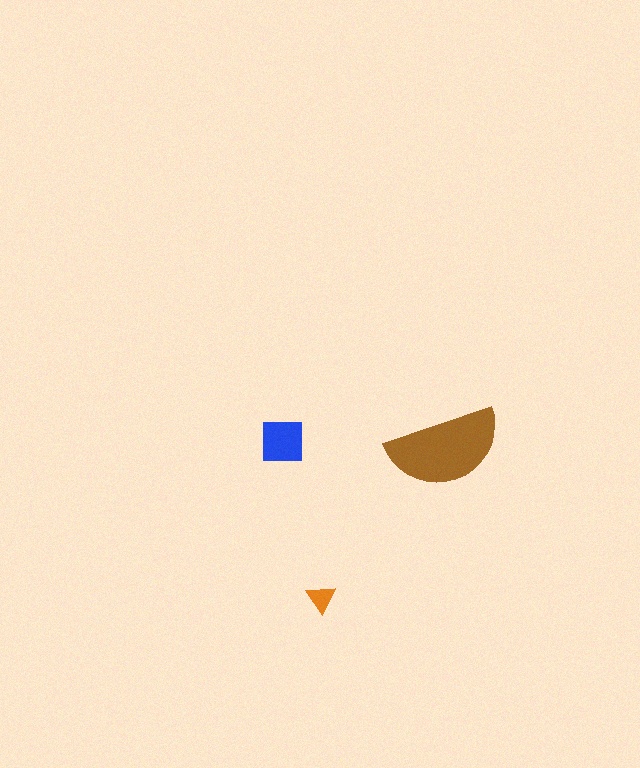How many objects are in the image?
There are 3 objects in the image.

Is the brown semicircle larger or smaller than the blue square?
Larger.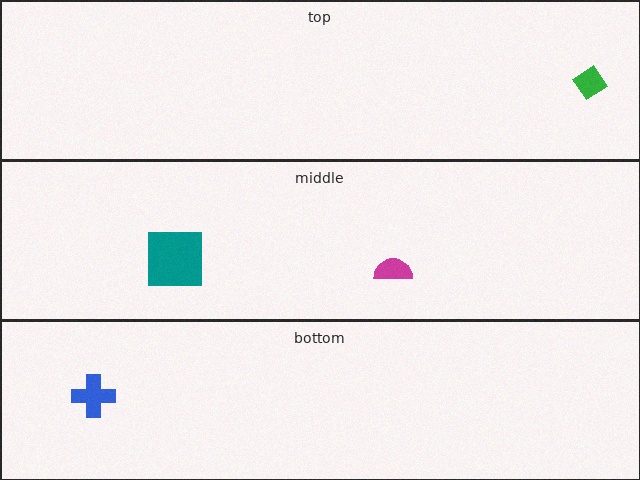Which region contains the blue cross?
The bottom region.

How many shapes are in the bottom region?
1.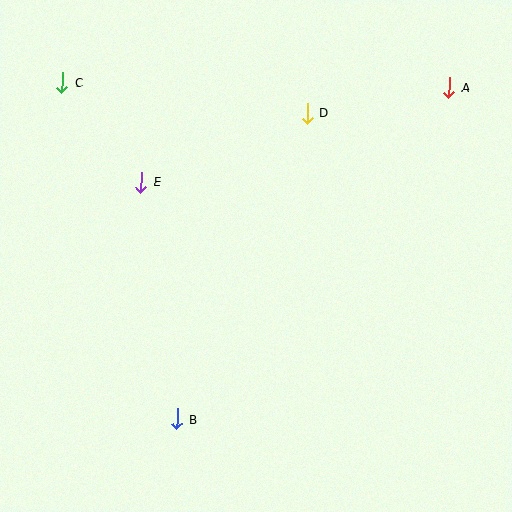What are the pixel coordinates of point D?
Point D is at (307, 113).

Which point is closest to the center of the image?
Point E at (141, 182) is closest to the center.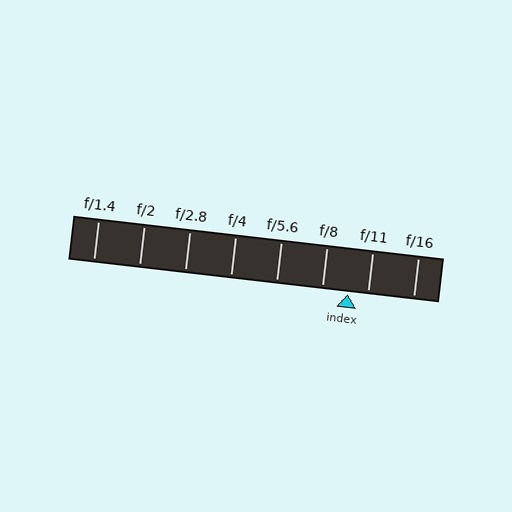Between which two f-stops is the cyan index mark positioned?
The index mark is between f/8 and f/11.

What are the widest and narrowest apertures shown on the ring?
The widest aperture shown is f/1.4 and the narrowest is f/16.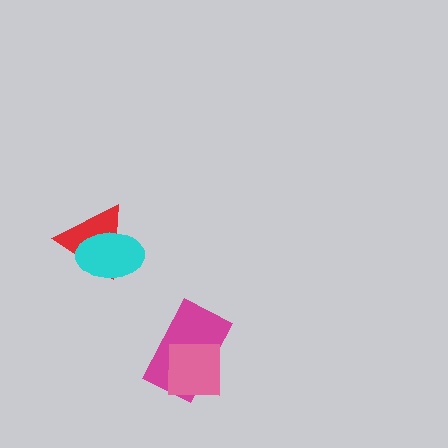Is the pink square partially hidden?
No, no other shape covers it.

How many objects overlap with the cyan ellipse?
1 object overlaps with the cyan ellipse.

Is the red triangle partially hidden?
Yes, it is partially covered by another shape.